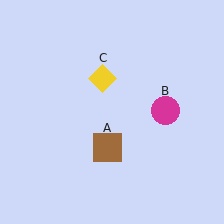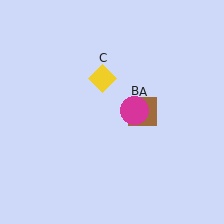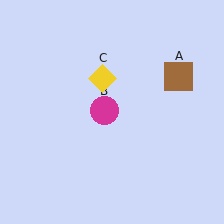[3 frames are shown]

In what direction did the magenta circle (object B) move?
The magenta circle (object B) moved left.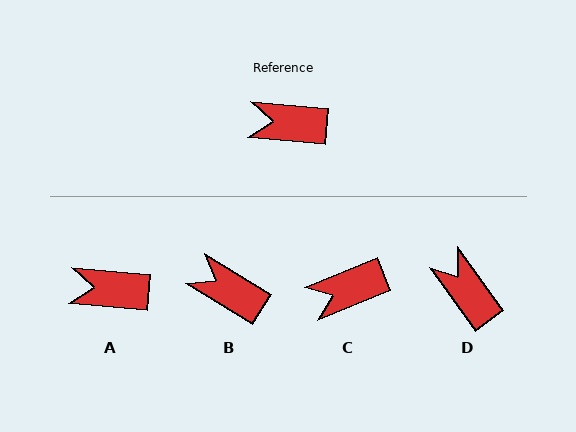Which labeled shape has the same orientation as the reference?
A.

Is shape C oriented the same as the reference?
No, it is off by about 27 degrees.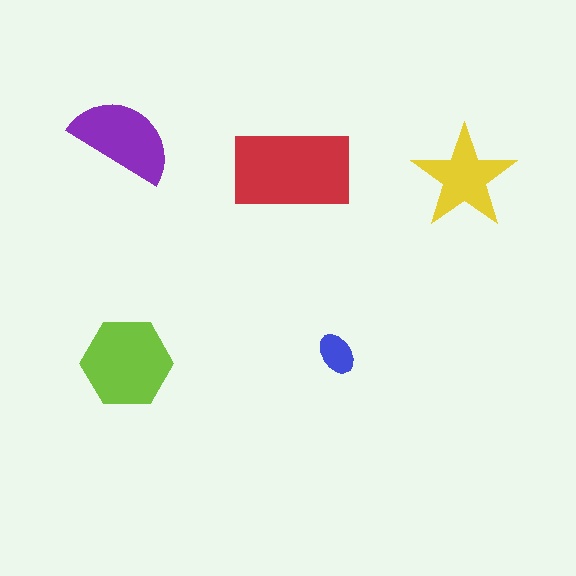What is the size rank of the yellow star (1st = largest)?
4th.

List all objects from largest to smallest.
The red rectangle, the lime hexagon, the purple semicircle, the yellow star, the blue ellipse.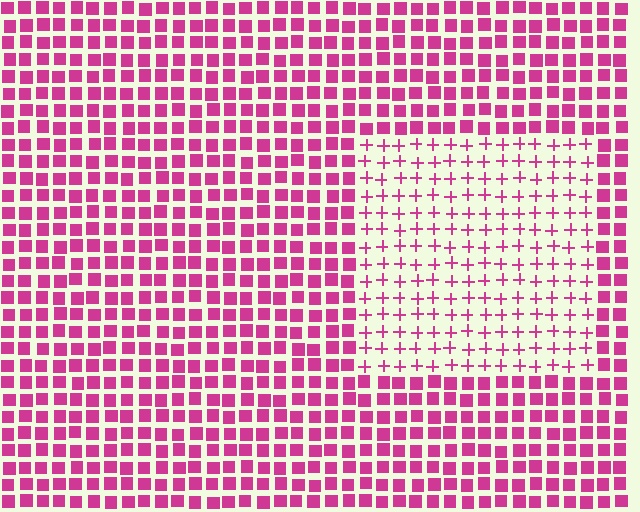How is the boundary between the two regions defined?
The boundary is defined by a change in element shape: plus signs inside vs. squares outside. All elements share the same color and spacing.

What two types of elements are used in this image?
The image uses plus signs inside the rectangle region and squares outside it.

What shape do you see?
I see a rectangle.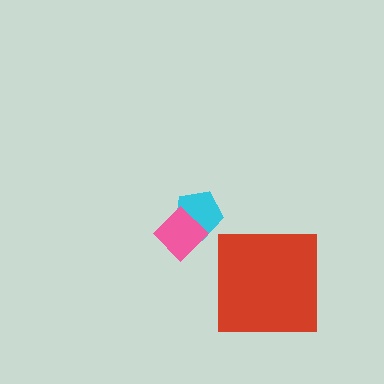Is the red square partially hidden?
No, no other shape covers it.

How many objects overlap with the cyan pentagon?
1 object overlaps with the cyan pentagon.